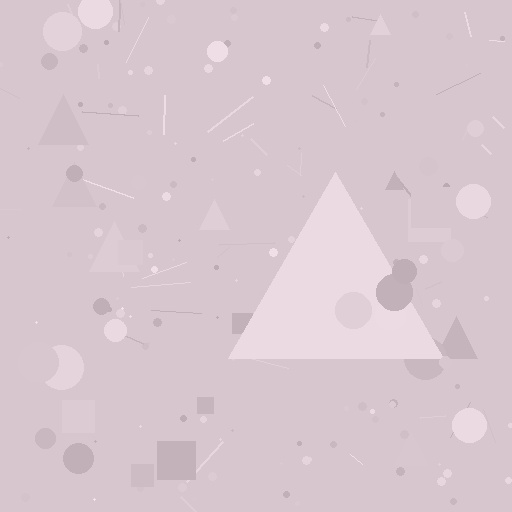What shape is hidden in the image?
A triangle is hidden in the image.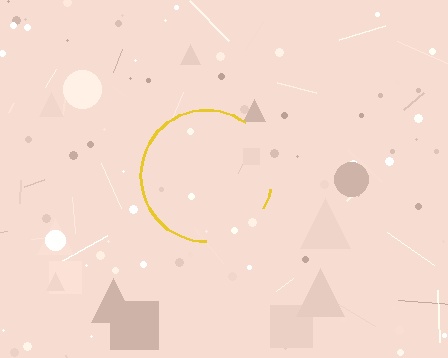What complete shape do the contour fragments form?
The contour fragments form a circle.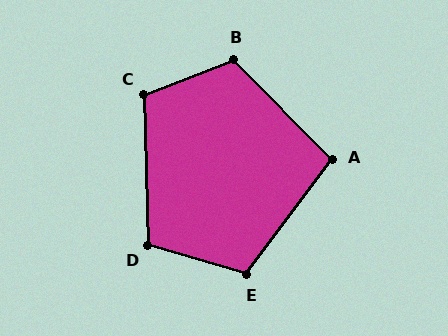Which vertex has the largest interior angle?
B, at approximately 113 degrees.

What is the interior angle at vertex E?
Approximately 110 degrees (obtuse).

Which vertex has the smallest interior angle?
A, at approximately 99 degrees.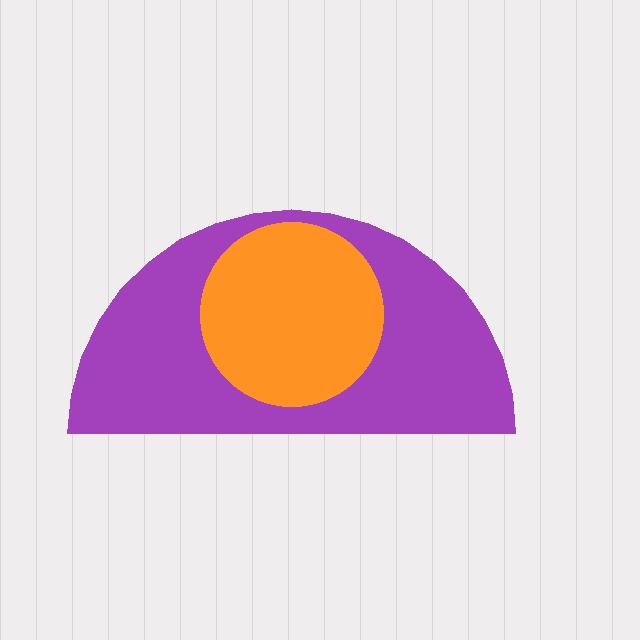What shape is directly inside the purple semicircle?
The orange circle.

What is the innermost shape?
The orange circle.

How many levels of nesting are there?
2.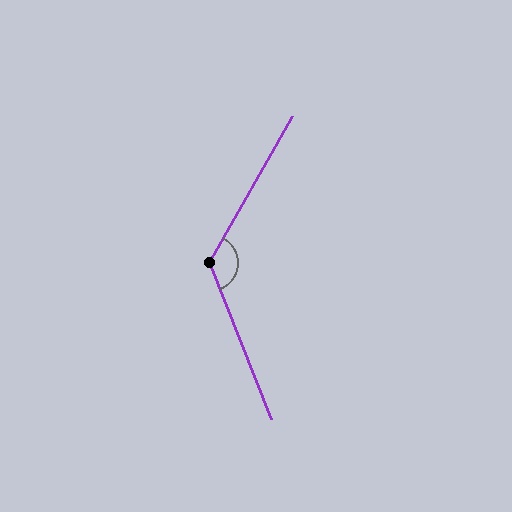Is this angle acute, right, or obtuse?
It is obtuse.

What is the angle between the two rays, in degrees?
Approximately 129 degrees.